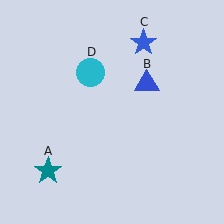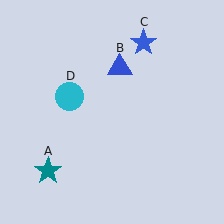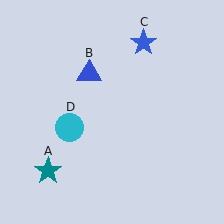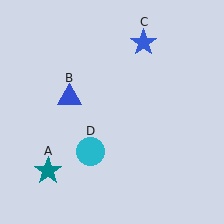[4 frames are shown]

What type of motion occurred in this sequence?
The blue triangle (object B), cyan circle (object D) rotated counterclockwise around the center of the scene.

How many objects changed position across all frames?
2 objects changed position: blue triangle (object B), cyan circle (object D).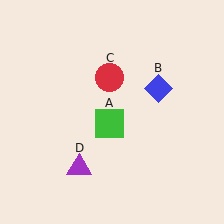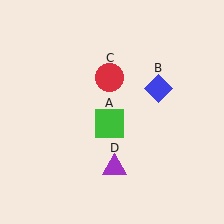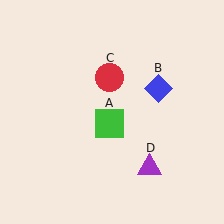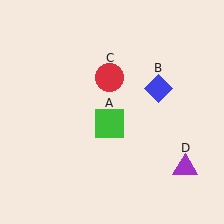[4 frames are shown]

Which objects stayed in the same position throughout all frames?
Green square (object A) and blue diamond (object B) and red circle (object C) remained stationary.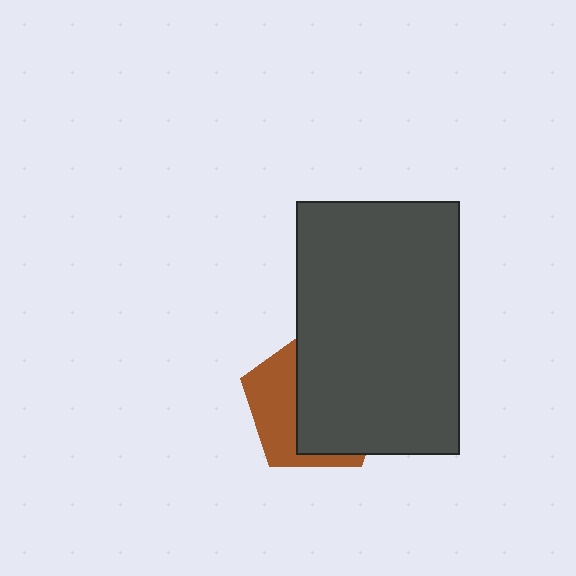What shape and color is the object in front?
The object in front is a dark gray rectangle.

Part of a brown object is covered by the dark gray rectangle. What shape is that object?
It is a pentagon.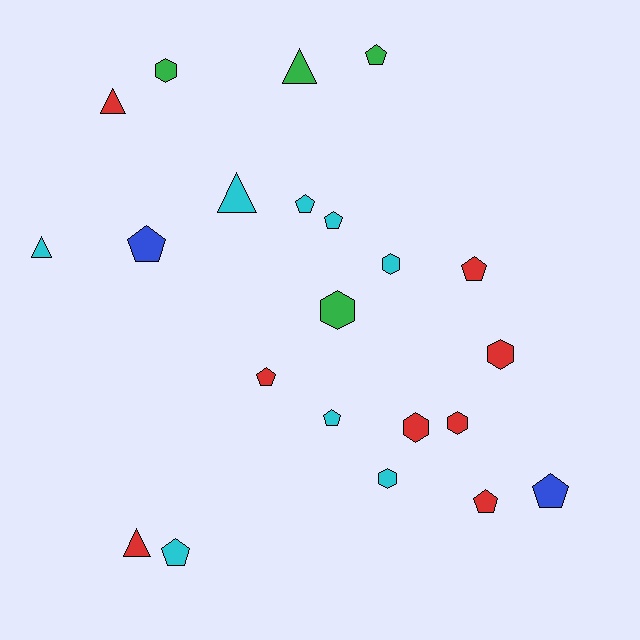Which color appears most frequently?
Cyan, with 8 objects.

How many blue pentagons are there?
There are 2 blue pentagons.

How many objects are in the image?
There are 22 objects.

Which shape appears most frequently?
Pentagon, with 10 objects.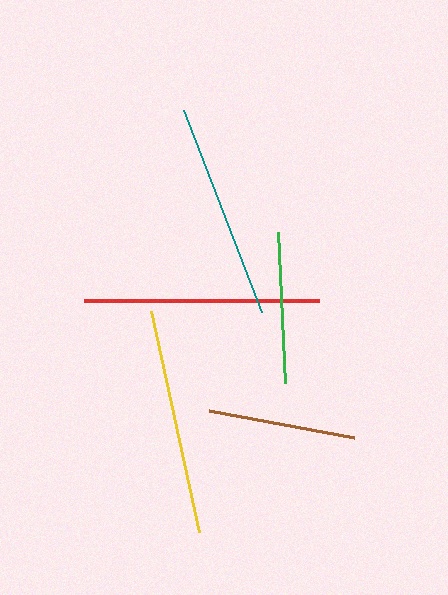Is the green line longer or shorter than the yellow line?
The yellow line is longer than the green line.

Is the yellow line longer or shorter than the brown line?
The yellow line is longer than the brown line.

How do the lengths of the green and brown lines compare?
The green and brown lines are approximately the same length.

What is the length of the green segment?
The green segment is approximately 151 pixels long.